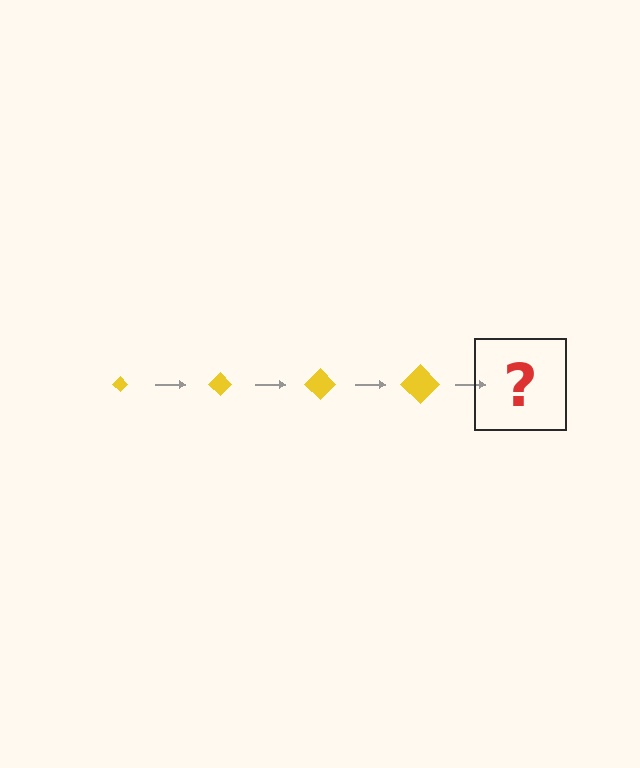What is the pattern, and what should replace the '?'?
The pattern is that the diamond gets progressively larger each step. The '?' should be a yellow diamond, larger than the previous one.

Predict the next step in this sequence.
The next step is a yellow diamond, larger than the previous one.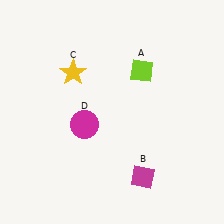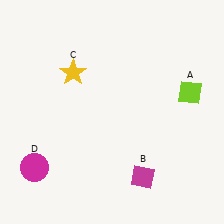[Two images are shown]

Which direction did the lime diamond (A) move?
The lime diamond (A) moved right.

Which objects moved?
The objects that moved are: the lime diamond (A), the magenta circle (D).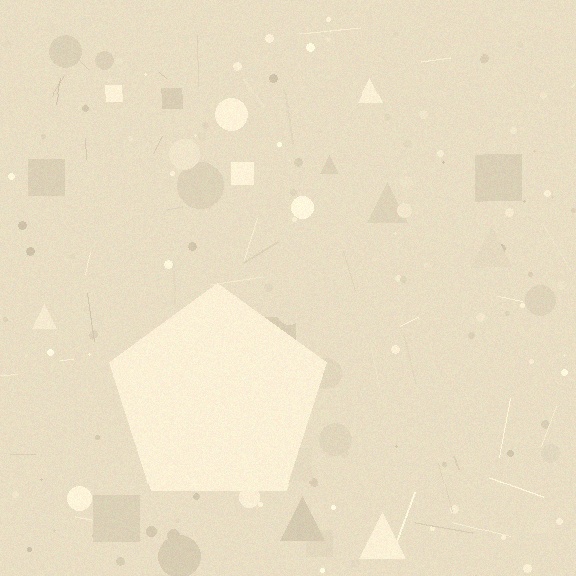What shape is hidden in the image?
A pentagon is hidden in the image.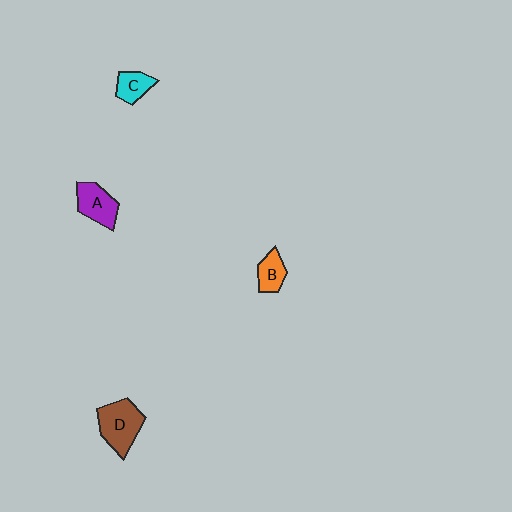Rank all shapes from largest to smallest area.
From largest to smallest: D (brown), A (purple), B (orange), C (cyan).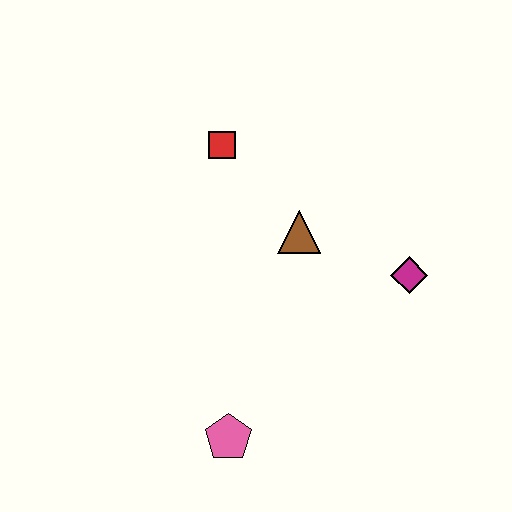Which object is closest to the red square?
The brown triangle is closest to the red square.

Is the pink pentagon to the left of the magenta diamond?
Yes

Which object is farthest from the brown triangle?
The pink pentagon is farthest from the brown triangle.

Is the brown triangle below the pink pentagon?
No